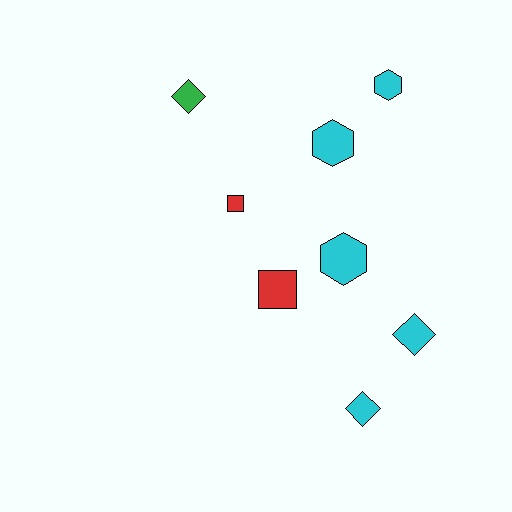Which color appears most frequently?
Cyan, with 5 objects.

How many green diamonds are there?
There is 1 green diamond.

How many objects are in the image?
There are 8 objects.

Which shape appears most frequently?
Hexagon, with 3 objects.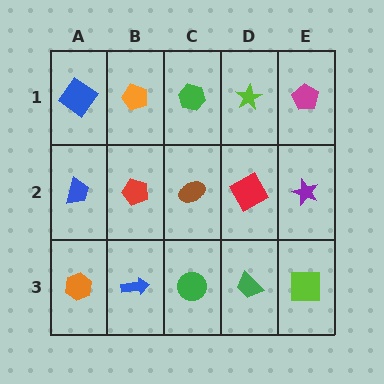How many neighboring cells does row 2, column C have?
4.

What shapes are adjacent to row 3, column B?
A red pentagon (row 2, column B), an orange hexagon (row 3, column A), a green circle (row 3, column C).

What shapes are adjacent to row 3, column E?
A purple star (row 2, column E), a green trapezoid (row 3, column D).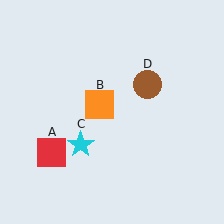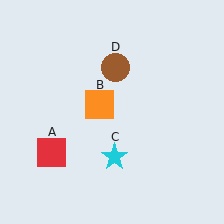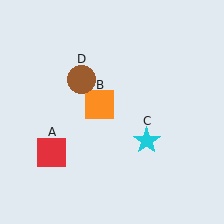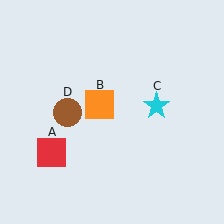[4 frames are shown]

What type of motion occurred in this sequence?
The cyan star (object C), brown circle (object D) rotated counterclockwise around the center of the scene.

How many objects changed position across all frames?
2 objects changed position: cyan star (object C), brown circle (object D).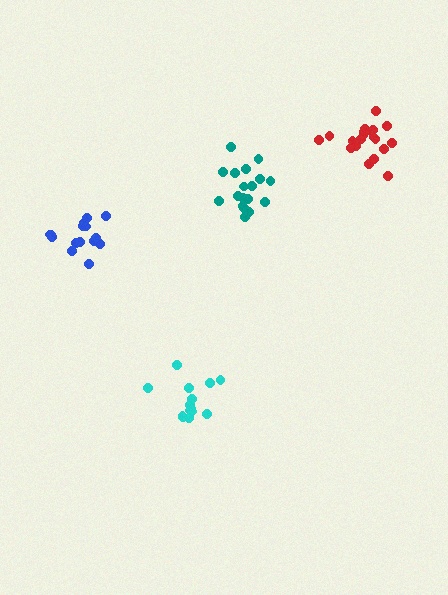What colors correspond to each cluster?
The clusters are colored: teal, cyan, blue, red.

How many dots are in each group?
Group 1: 18 dots, Group 2: 14 dots, Group 3: 15 dots, Group 4: 20 dots (67 total).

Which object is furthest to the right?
The red cluster is rightmost.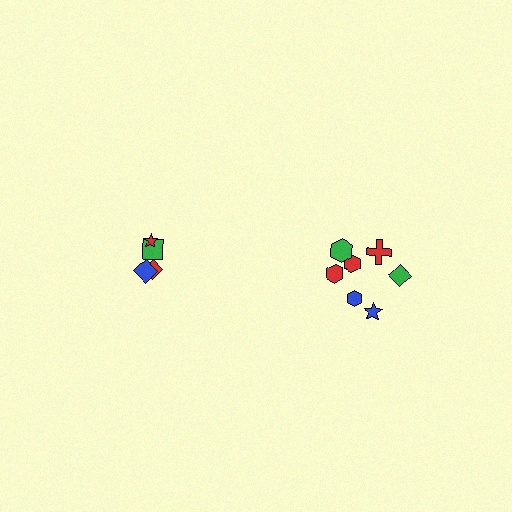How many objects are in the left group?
There are 4 objects.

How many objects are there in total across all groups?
There are 11 objects.